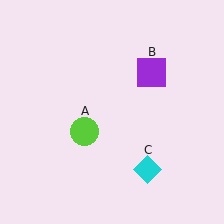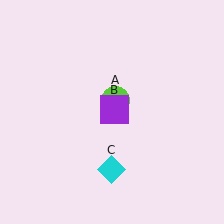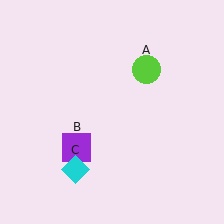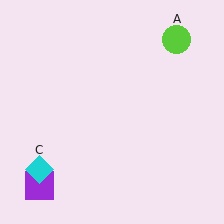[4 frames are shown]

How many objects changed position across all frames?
3 objects changed position: lime circle (object A), purple square (object B), cyan diamond (object C).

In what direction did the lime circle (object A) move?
The lime circle (object A) moved up and to the right.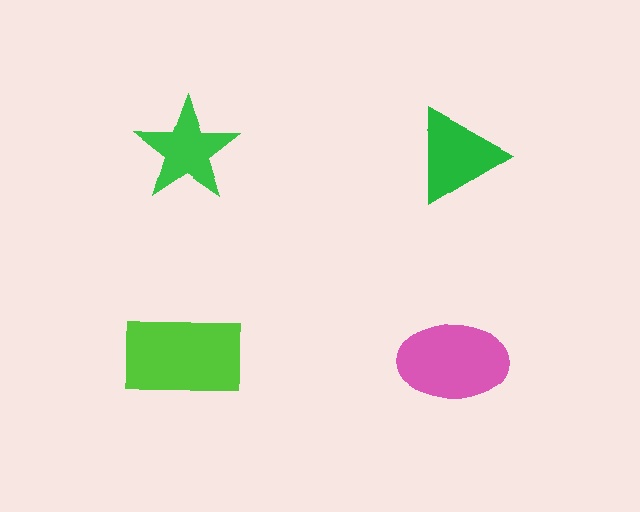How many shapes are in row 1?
2 shapes.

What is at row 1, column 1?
A green star.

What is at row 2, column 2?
A pink ellipse.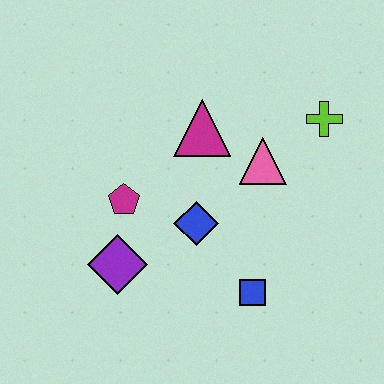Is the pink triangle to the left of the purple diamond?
No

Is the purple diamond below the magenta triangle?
Yes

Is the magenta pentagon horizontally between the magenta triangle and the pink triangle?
No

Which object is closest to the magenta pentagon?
The purple diamond is closest to the magenta pentagon.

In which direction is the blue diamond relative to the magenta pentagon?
The blue diamond is to the right of the magenta pentagon.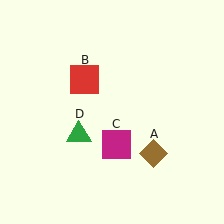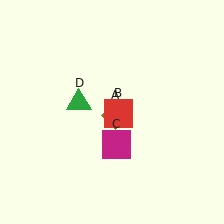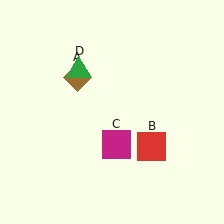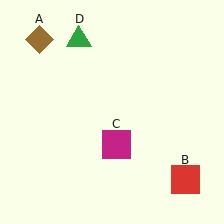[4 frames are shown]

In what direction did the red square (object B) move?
The red square (object B) moved down and to the right.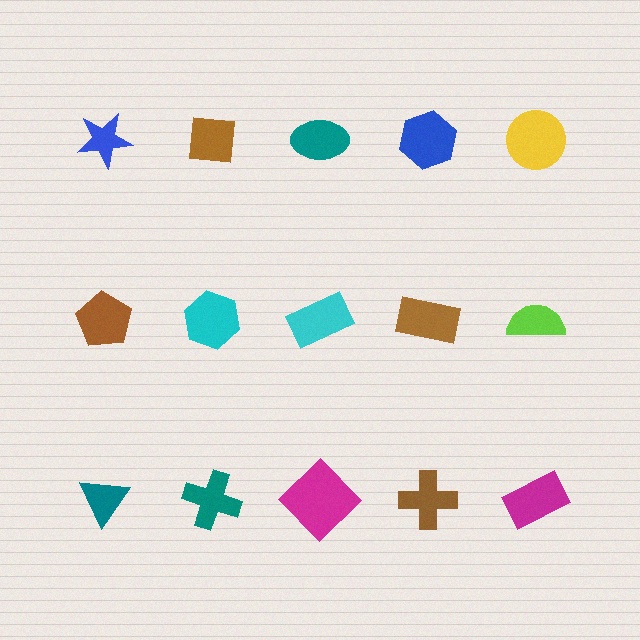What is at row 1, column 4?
A blue hexagon.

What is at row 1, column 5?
A yellow circle.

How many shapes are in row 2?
5 shapes.